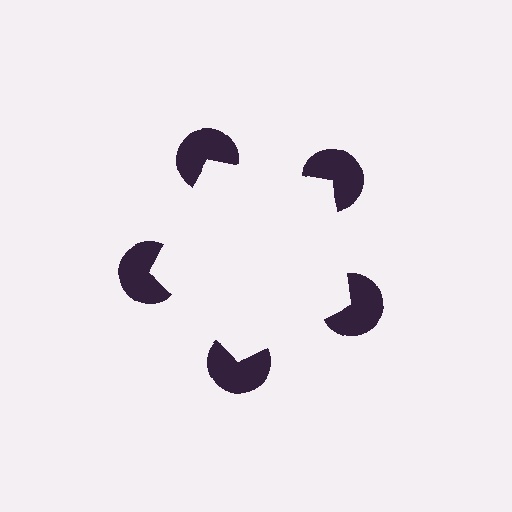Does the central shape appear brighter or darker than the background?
It typically appears slightly brighter than the background, even though no actual brightness change is drawn.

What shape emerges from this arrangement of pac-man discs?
An illusory pentagon — its edges are inferred from the aligned wedge cuts in the pac-man discs, not physically drawn.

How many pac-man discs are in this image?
There are 5 — one at each vertex of the illusory pentagon.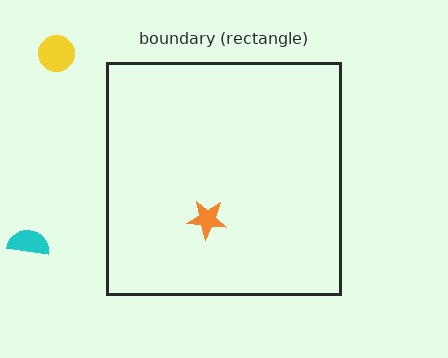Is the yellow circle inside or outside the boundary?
Outside.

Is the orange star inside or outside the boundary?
Inside.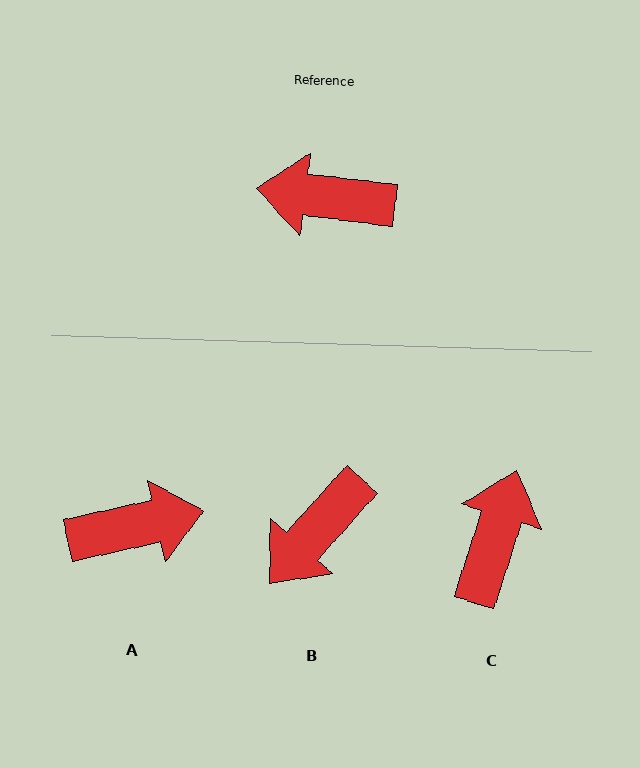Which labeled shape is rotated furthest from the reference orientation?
A, about 160 degrees away.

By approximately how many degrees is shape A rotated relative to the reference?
Approximately 160 degrees clockwise.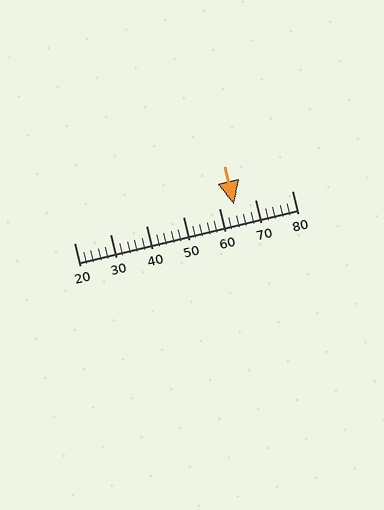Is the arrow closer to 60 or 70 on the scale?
The arrow is closer to 60.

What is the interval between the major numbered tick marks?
The major tick marks are spaced 10 units apart.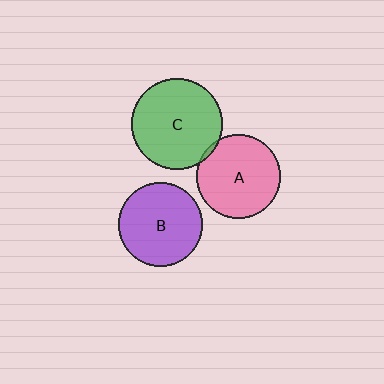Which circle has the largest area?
Circle C (green).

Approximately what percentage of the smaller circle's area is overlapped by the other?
Approximately 5%.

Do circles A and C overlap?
Yes.